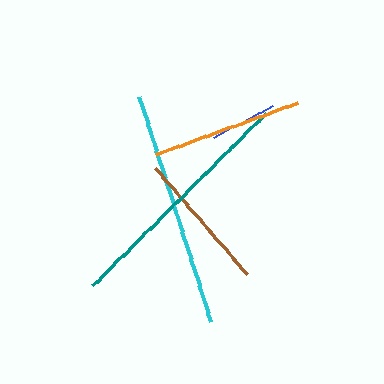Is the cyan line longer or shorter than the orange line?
The cyan line is longer than the orange line.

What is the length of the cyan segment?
The cyan segment is approximately 236 pixels long.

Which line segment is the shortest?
The blue line is the shortest at approximately 67 pixels.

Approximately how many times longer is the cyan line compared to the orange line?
The cyan line is approximately 1.6 times the length of the orange line.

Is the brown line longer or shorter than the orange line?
The orange line is longer than the brown line.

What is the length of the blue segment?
The blue segment is approximately 67 pixels long.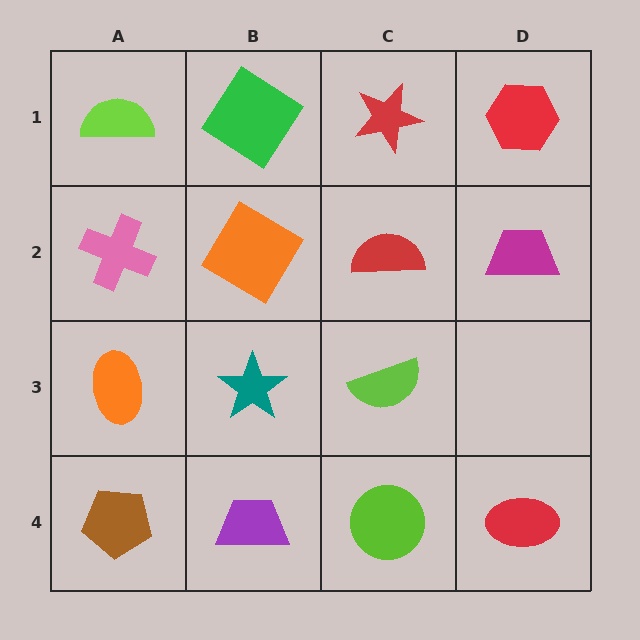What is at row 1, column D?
A red hexagon.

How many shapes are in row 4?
4 shapes.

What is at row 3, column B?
A teal star.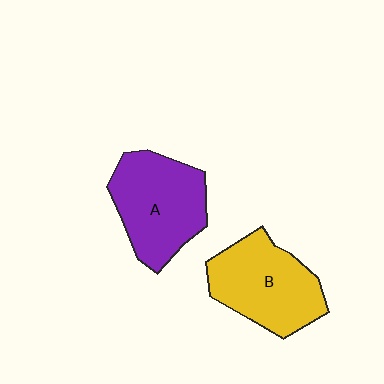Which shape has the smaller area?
Shape B (yellow).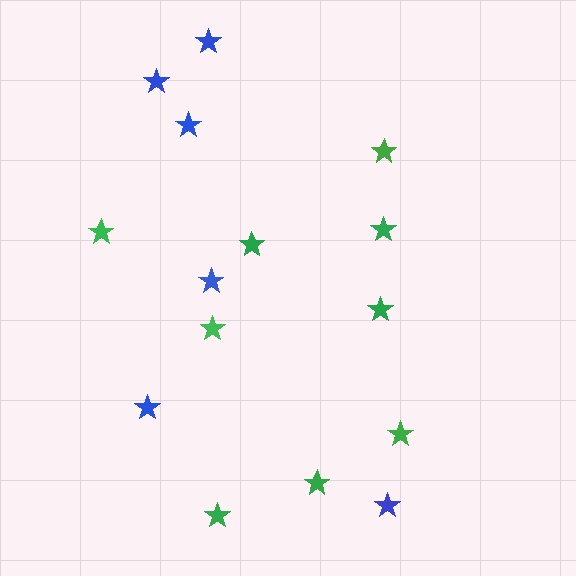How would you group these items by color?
There are 2 groups: one group of blue stars (6) and one group of green stars (9).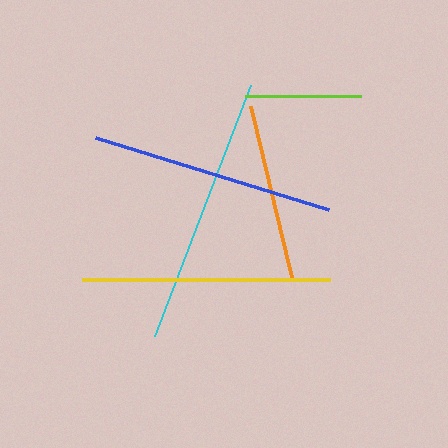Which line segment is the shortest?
The lime line is the shortest at approximately 116 pixels.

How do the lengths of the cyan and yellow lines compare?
The cyan and yellow lines are approximately the same length.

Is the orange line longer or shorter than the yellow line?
The yellow line is longer than the orange line.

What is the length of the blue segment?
The blue segment is approximately 244 pixels long.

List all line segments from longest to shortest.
From longest to shortest: cyan, yellow, blue, orange, lime.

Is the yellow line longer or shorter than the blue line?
The yellow line is longer than the blue line.